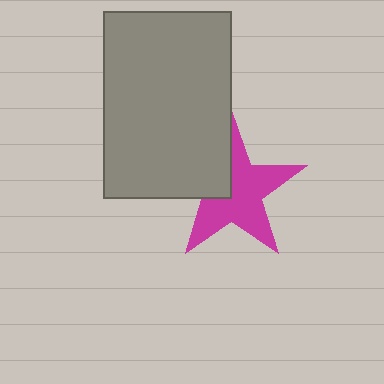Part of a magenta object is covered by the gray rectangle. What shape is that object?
It is a star.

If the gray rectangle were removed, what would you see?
You would see the complete magenta star.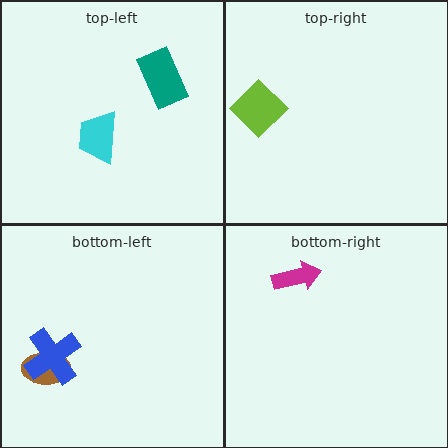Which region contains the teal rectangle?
The top-left region.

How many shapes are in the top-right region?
1.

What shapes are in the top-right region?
The lime diamond.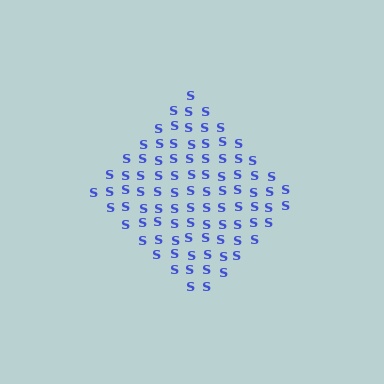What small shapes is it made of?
It is made of small letter S's.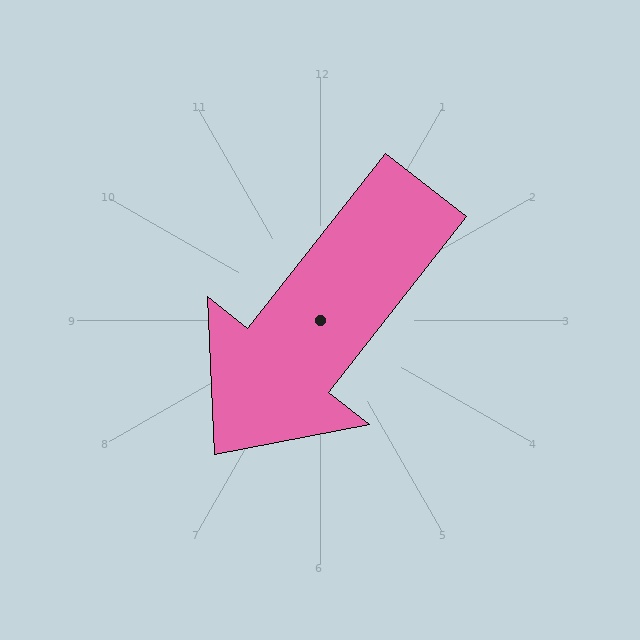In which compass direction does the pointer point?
Southwest.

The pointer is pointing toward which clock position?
Roughly 7 o'clock.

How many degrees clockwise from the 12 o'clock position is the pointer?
Approximately 218 degrees.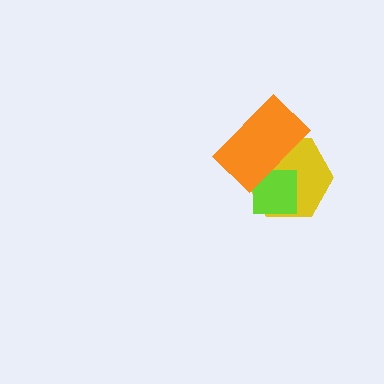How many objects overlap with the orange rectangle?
2 objects overlap with the orange rectangle.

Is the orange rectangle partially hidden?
No, no other shape covers it.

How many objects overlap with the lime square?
2 objects overlap with the lime square.